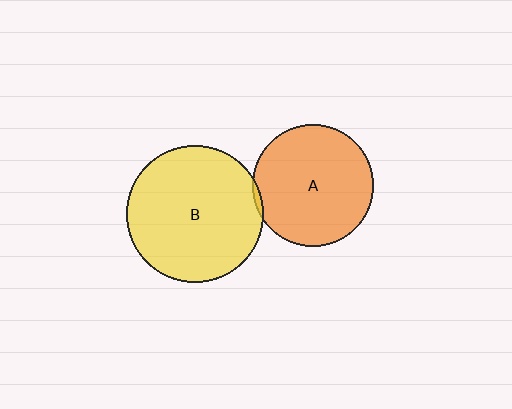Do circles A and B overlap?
Yes.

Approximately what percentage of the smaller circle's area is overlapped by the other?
Approximately 5%.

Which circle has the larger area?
Circle B (yellow).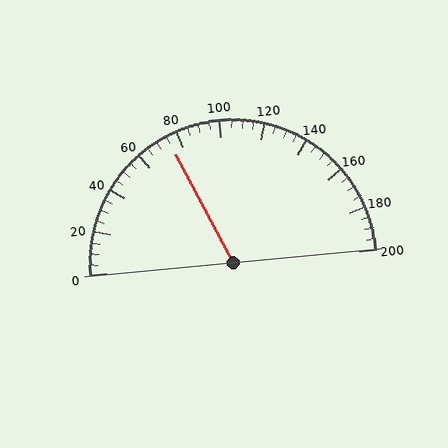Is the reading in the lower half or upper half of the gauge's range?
The reading is in the lower half of the range (0 to 200).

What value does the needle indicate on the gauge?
The needle indicates approximately 75.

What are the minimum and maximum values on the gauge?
The gauge ranges from 0 to 200.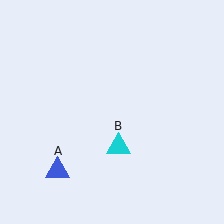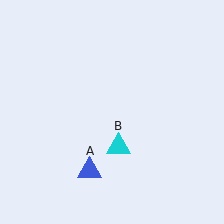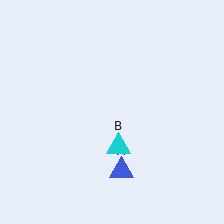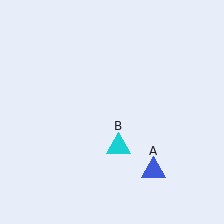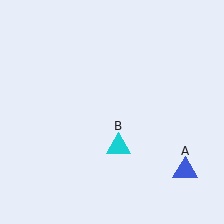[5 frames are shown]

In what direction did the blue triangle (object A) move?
The blue triangle (object A) moved right.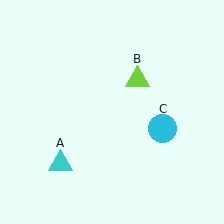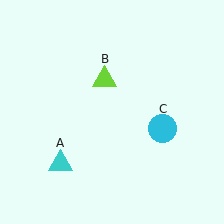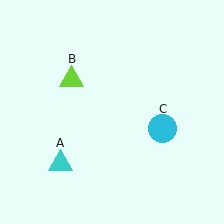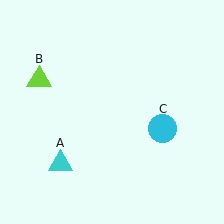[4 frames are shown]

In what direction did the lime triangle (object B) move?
The lime triangle (object B) moved left.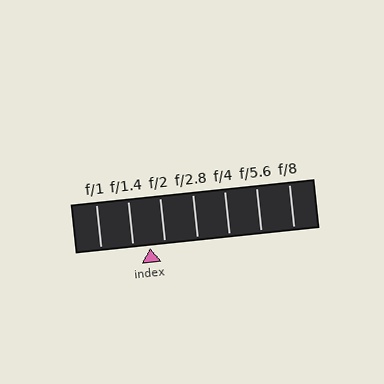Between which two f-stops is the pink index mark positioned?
The index mark is between f/1.4 and f/2.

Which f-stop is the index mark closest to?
The index mark is closest to f/2.